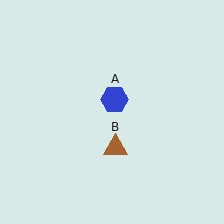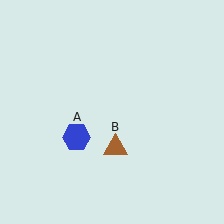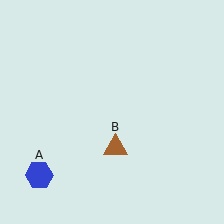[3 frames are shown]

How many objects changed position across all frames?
1 object changed position: blue hexagon (object A).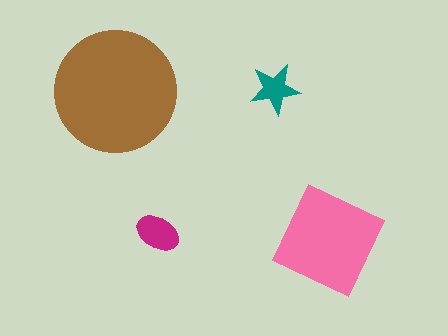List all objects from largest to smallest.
The brown circle, the pink diamond, the magenta ellipse, the teal star.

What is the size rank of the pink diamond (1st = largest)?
2nd.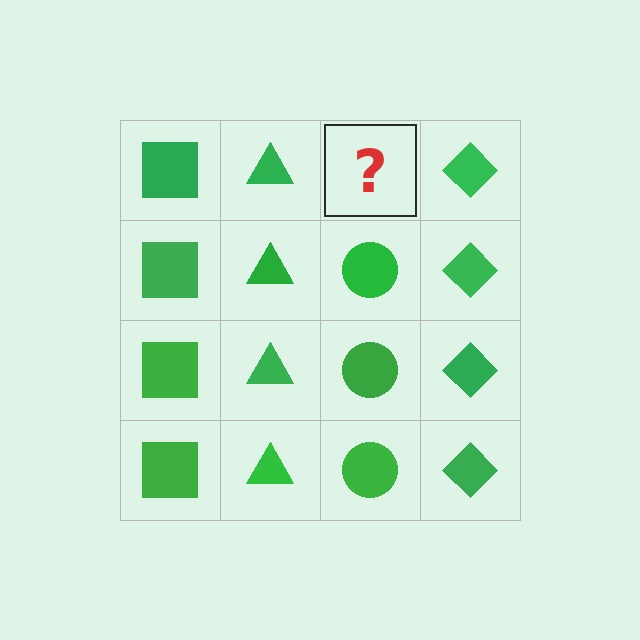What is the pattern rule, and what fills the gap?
The rule is that each column has a consistent shape. The gap should be filled with a green circle.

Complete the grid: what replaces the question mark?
The question mark should be replaced with a green circle.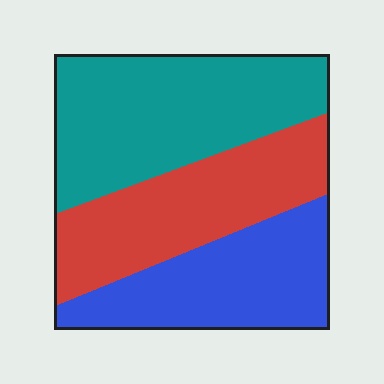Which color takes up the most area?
Teal, at roughly 40%.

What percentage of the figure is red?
Red takes up about one third (1/3) of the figure.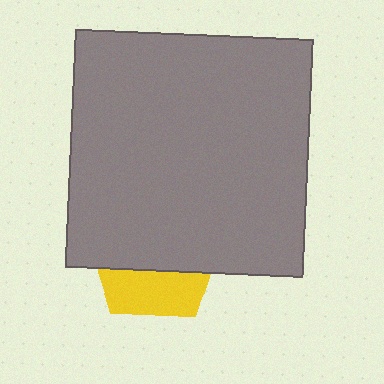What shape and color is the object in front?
The object in front is a gray square.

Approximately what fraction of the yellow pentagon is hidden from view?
Roughly 65% of the yellow pentagon is hidden behind the gray square.